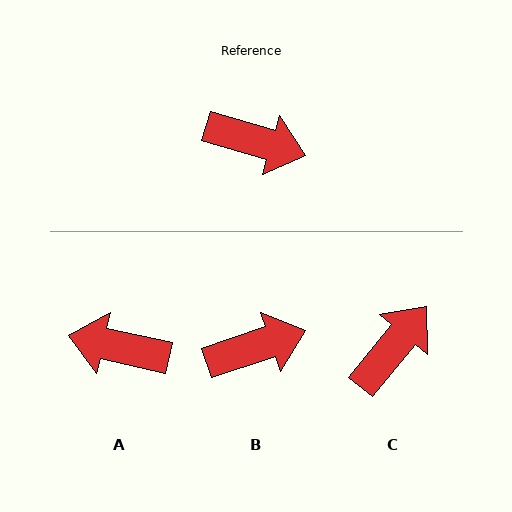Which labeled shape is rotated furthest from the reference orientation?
A, about 176 degrees away.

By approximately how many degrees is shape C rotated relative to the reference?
Approximately 67 degrees counter-clockwise.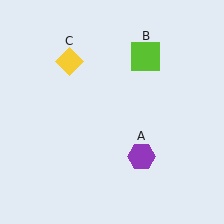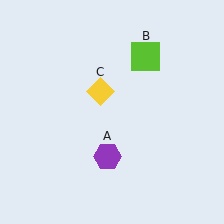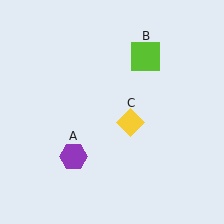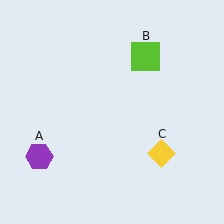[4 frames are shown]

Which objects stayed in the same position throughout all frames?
Lime square (object B) remained stationary.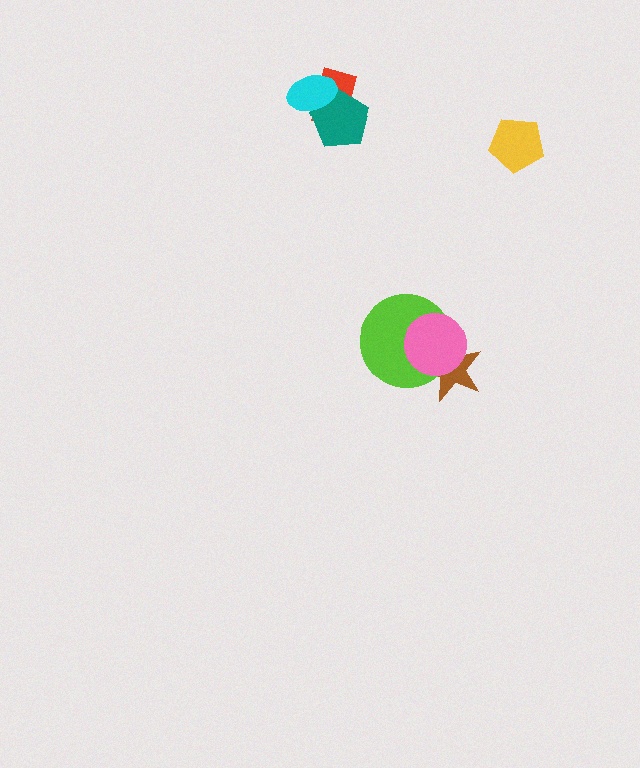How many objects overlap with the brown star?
2 objects overlap with the brown star.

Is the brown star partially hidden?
Yes, it is partially covered by another shape.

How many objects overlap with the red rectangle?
2 objects overlap with the red rectangle.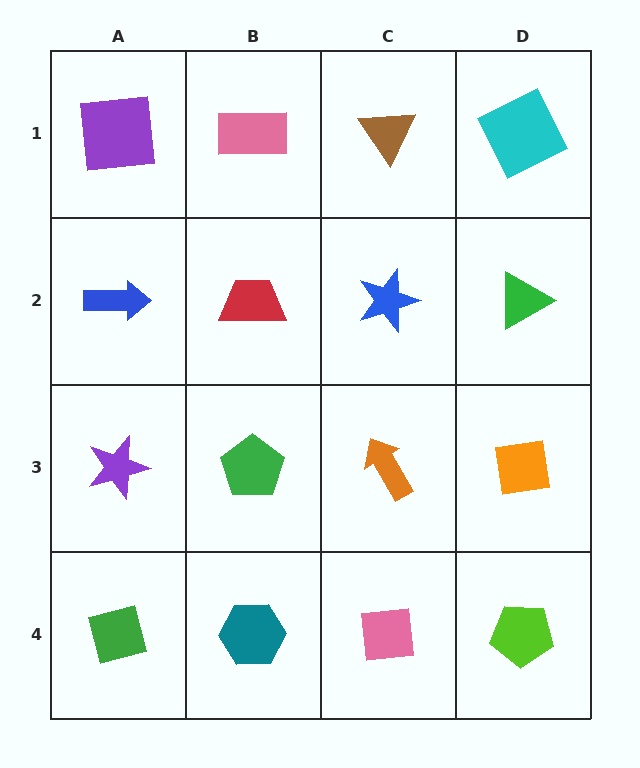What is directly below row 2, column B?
A green pentagon.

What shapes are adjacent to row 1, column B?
A red trapezoid (row 2, column B), a purple square (row 1, column A), a brown triangle (row 1, column C).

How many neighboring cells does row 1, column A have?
2.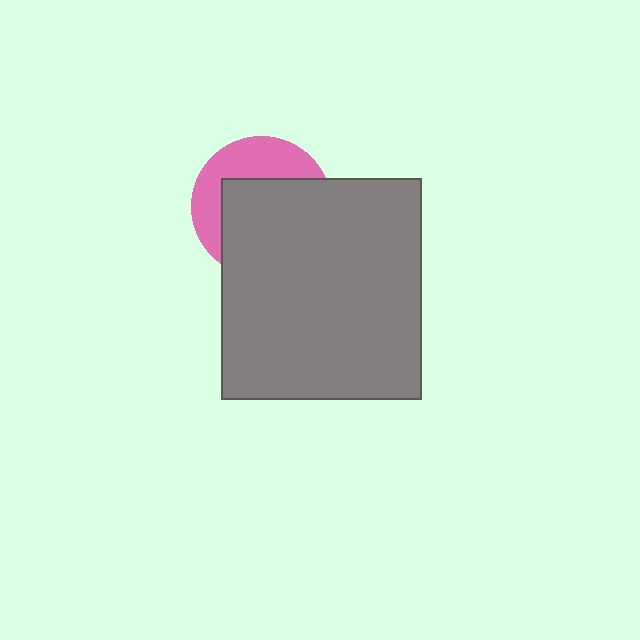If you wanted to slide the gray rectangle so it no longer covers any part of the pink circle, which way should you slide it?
Slide it toward the lower-right — that is the most direct way to separate the two shapes.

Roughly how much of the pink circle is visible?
A small part of it is visible (roughly 38%).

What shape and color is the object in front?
The object in front is a gray rectangle.